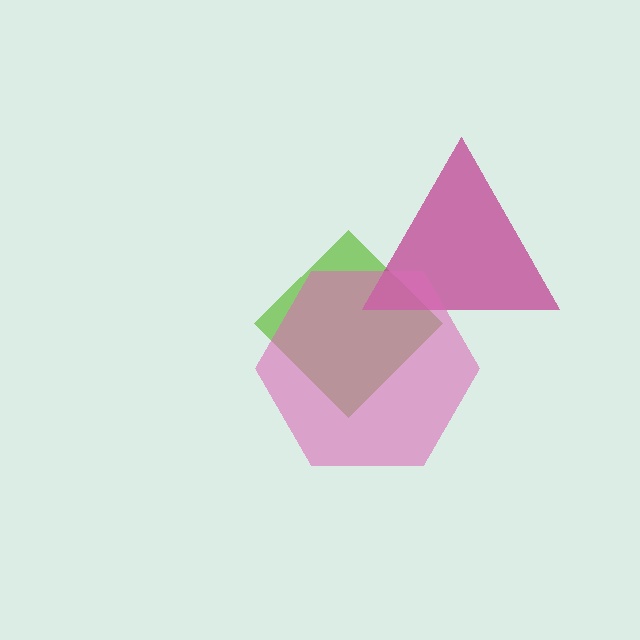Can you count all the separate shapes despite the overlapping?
Yes, there are 3 separate shapes.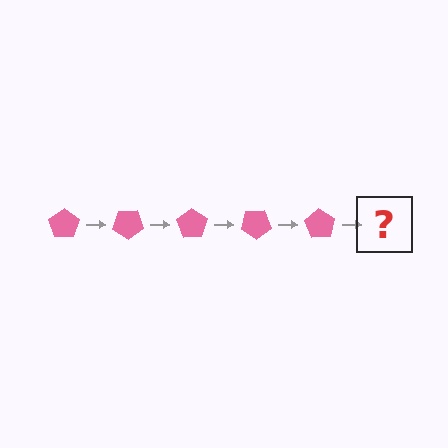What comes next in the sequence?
The next element should be a pink pentagon rotated 175 degrees.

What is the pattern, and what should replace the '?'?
The pattern is that the pentagon rotates 35 degrees each step. The '?' should be a pink pentagon rotated 175 degrees.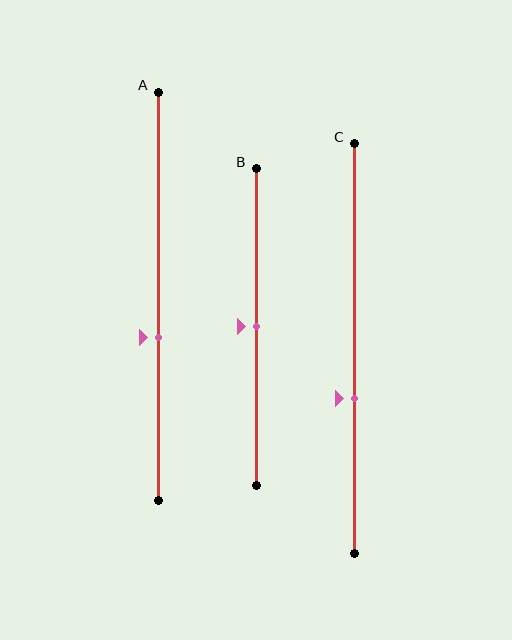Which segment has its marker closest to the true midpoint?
Segment B has its marker closest to the true midpoint.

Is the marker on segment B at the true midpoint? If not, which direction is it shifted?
Yes, the marker on segment B is at the true midpoint.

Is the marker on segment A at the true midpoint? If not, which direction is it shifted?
No, the marker on segment A is shifted downward by about 10% of the segment length.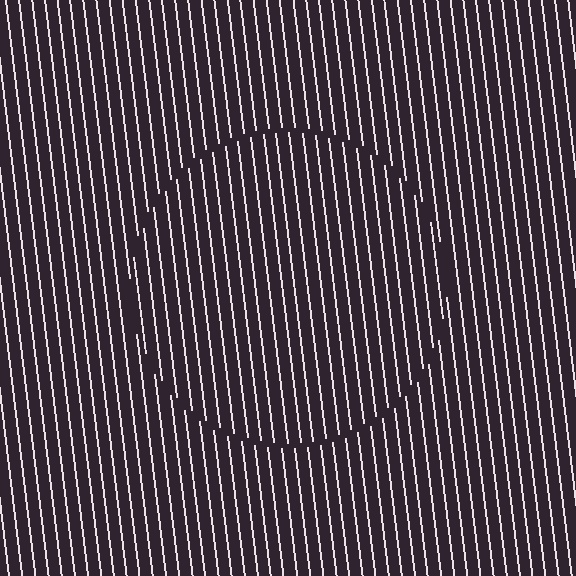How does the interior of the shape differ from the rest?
The interior of the shape contains the same grating, shifted by half a period — the contour is defined by the phase discontinuity where line-ends from the inner and outer gratings abut.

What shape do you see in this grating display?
An illusory circle. The interior of the shape contains the same grating, shifted by half a period — the contour is defined by the phase discontinuity where line-ends from the inner and outer gratings abut.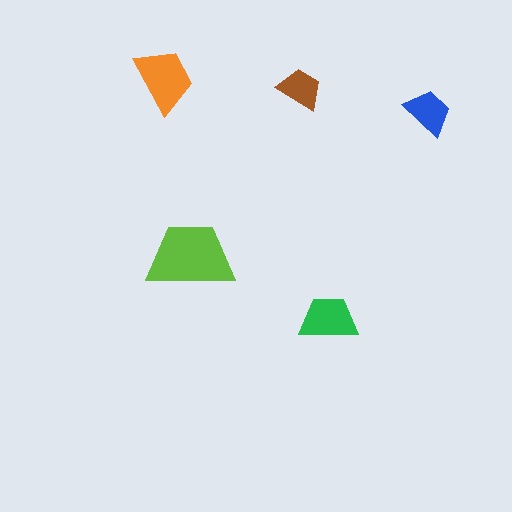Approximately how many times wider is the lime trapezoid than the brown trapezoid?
About 2 times wider.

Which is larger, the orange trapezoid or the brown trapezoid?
The orange one.